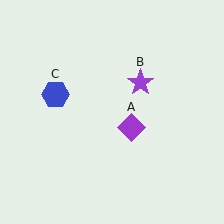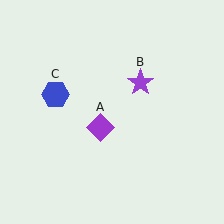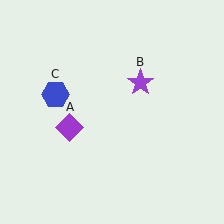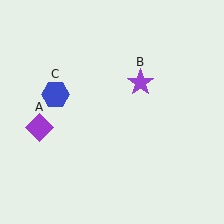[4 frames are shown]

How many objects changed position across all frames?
1 object changed position: purple diamond (object A).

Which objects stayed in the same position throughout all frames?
Purple star (object B) and blue hexagon (object C) remained stationary.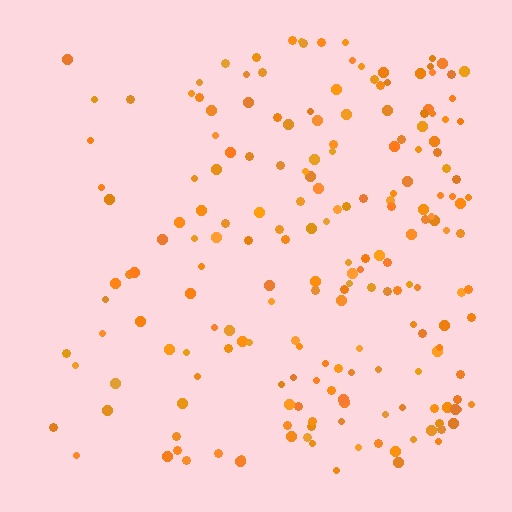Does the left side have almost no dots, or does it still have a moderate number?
Still a moderate number, just noticeably fewer than the right.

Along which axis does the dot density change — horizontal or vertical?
Horizontal.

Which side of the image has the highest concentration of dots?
The right.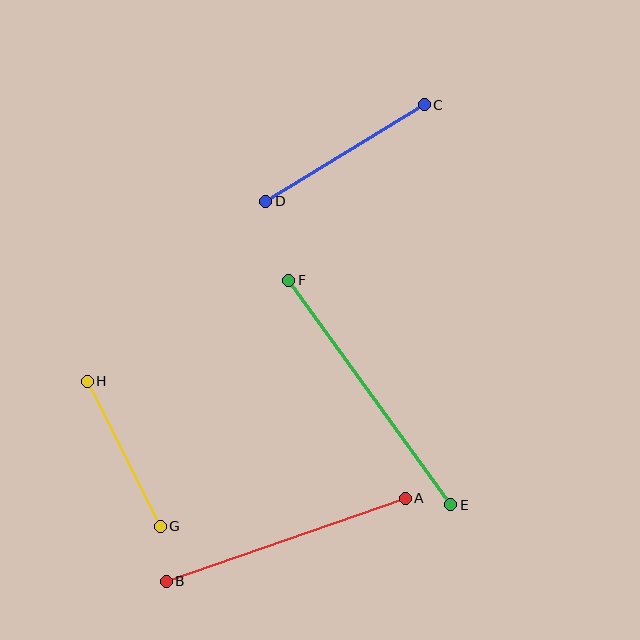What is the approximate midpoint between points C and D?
The midpoint is at approximately (345, 153) pixels.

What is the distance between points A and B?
The distance is approximately 253 pixels.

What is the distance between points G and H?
The distance is approximately 162 pixels.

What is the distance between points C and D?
The distance is approximately 186 pixels.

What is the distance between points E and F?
The distance is approximately 277 pixels.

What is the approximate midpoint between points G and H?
The midpoint is at approximately (124, 454) pixels.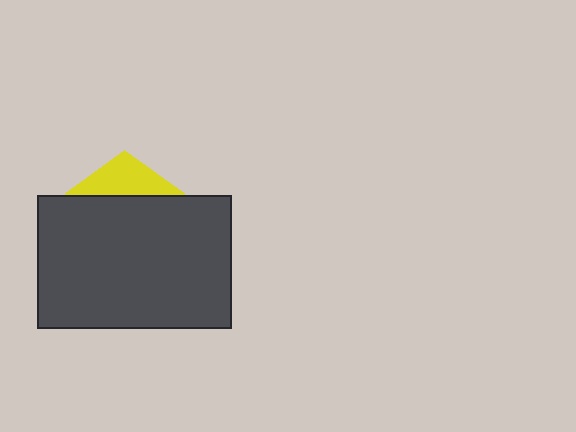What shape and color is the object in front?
The object in front is a dark gray rectangle.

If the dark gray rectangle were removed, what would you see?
You would see the complete yellow pentagon.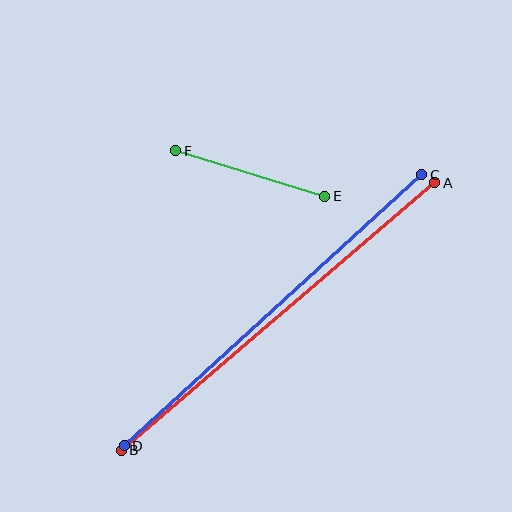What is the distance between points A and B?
The distance is approximately 412 pixels.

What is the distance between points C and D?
The distance is approximately 403 pixels.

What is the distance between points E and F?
The distance is approximately 156 pixels.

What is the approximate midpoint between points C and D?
The midpoint is at approximately (273, 310) pixels.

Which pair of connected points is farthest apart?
Points A and B are farthest apart.